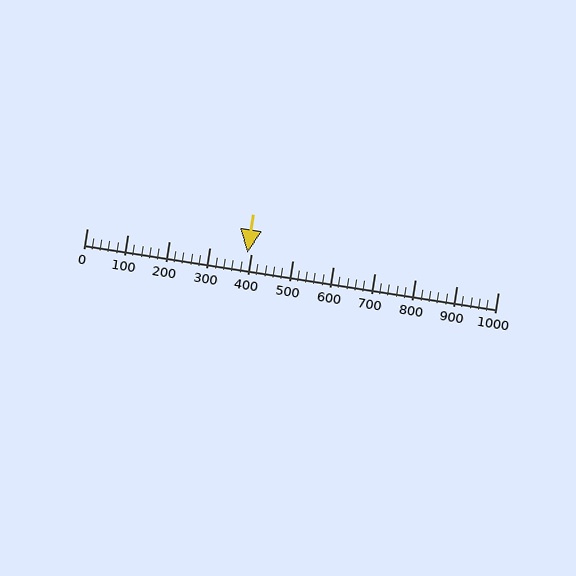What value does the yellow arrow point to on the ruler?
The yellow arrow points to approximately 390.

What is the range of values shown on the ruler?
The ruler shows values from 0 to 1000.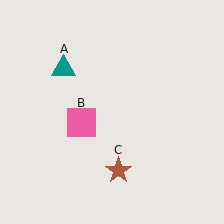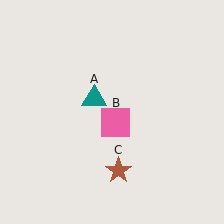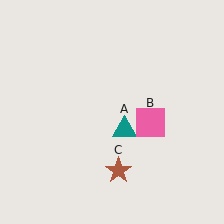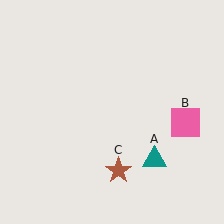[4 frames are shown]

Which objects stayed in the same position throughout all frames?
Brown star (object C) remained stationary.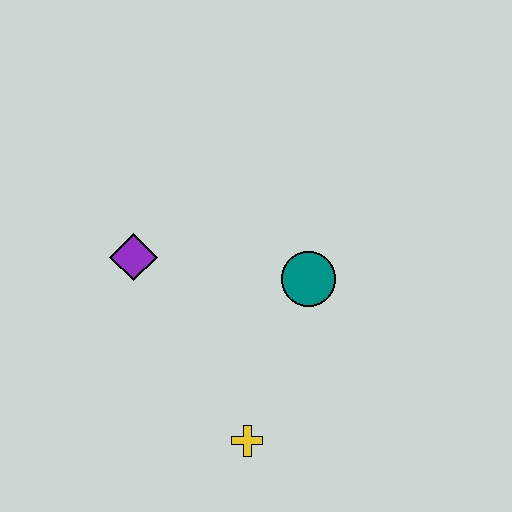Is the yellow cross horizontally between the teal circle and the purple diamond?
Yes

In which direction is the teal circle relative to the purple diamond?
The teal circle is to the right of the purple diamond.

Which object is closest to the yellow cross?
The teal circle is closest to the yellow cross.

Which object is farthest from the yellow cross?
The purple diamond is farthest from the yellow cross.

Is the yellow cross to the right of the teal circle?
No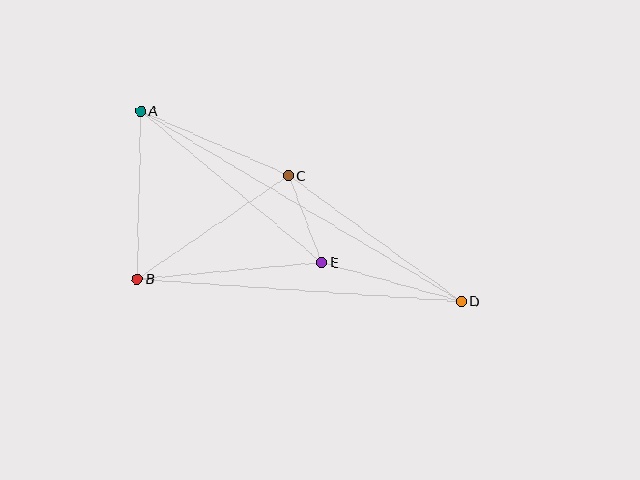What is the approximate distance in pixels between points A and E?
The distance between A and E is approximately 236 pixels.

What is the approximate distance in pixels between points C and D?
The distance between C and D is approximately 213 pixels.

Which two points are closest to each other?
Points C and E are closest to each other.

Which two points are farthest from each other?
Points A and D are farthest from each other.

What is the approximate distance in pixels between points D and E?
The distance between D and E is approximately 144 pixels.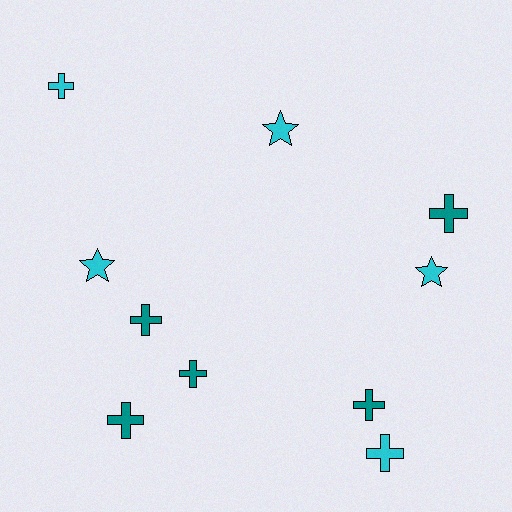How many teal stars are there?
There are no teal stars.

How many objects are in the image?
There are 10 objects.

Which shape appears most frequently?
Cross, with 7 objects.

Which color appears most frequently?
Teal, with 5 objects.